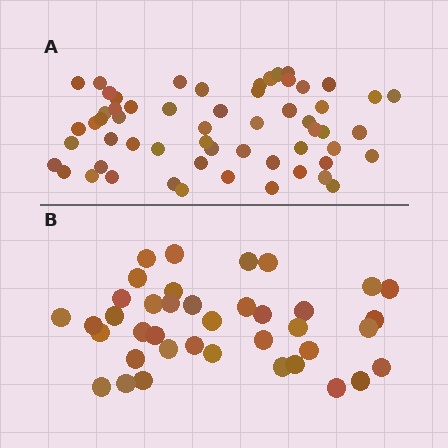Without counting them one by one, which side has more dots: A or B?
Region A (the top region) has more dots.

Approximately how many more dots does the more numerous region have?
Region A has approximately 20 more dots than region B.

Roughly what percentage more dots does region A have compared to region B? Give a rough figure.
About 50% more.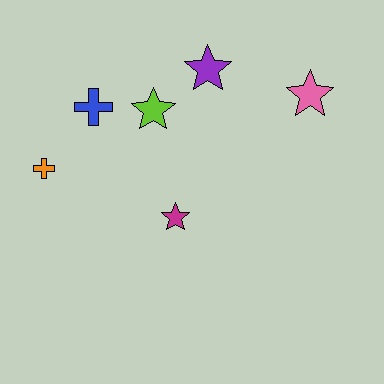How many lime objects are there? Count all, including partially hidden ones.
There is 1 lime object.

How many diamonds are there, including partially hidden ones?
There are no diamonds.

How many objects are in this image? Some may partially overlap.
There are 6 objects.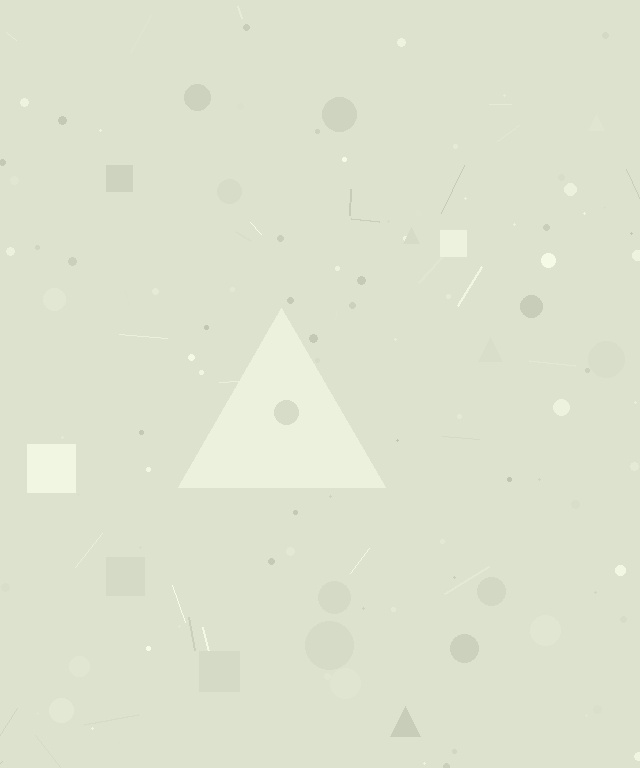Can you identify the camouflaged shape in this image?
The camouflaged shape is a triangle.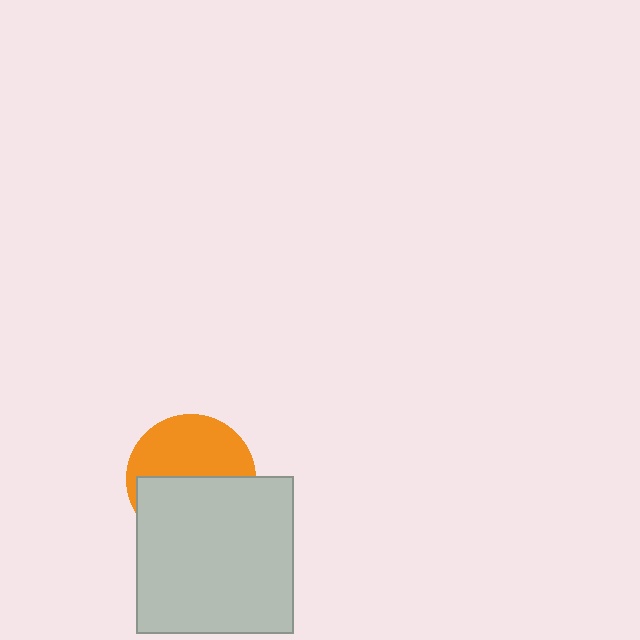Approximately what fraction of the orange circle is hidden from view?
Roughly 51% of the orange circle is hidden behind the light gray square.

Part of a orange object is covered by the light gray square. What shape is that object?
It is a circle.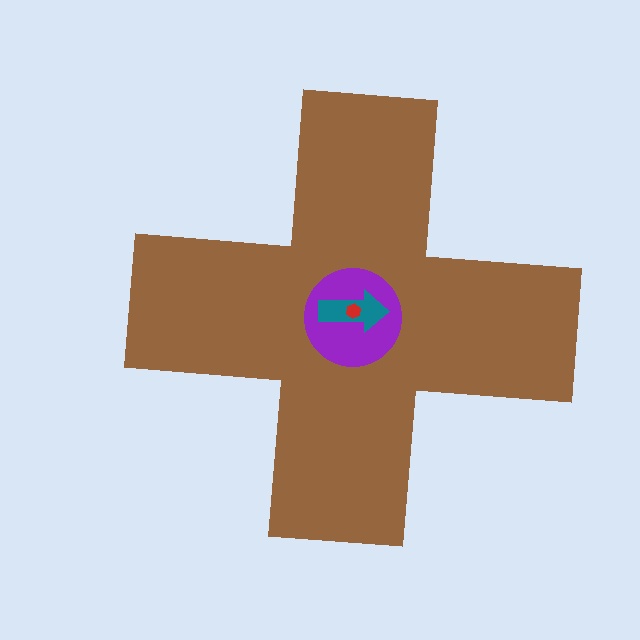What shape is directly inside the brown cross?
The purple circle.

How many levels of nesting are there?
4.